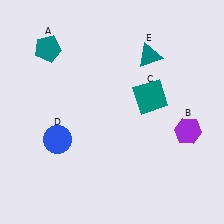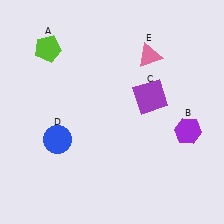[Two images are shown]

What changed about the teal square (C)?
In Image 1, C is teal. In Image 2, it changed to purple.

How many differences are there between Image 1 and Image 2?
There are 3 differences between the two images.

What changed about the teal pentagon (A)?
In Image 1, A is teal. In Image 2, it changed to lime.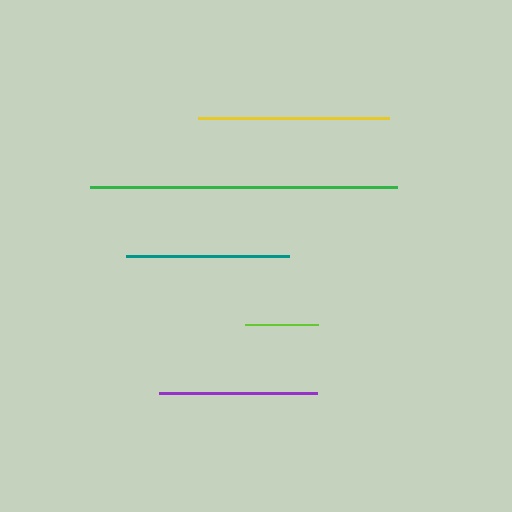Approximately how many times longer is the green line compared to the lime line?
The green line is approximately 4.2 times the length of the lime line.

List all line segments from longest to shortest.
From longest to shortest: green, yellow, teal, purple, lime.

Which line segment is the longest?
The green line is the longest at approximately 307 pixels.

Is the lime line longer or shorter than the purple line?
The purple line is longer than the lime line.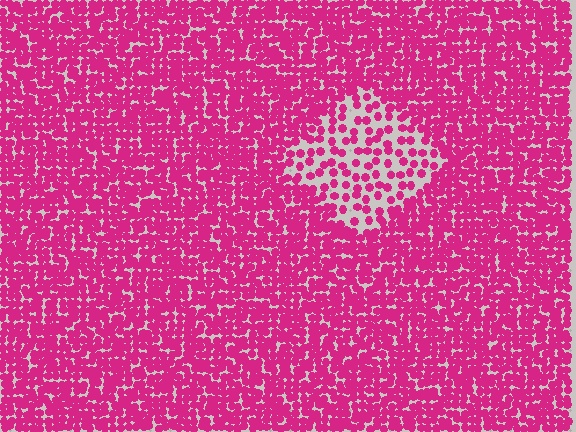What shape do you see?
I see a diamond.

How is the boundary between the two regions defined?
The boundary is defined by a change in element density (approximately 2.4x ratio). All elements are the same color, size, and shape.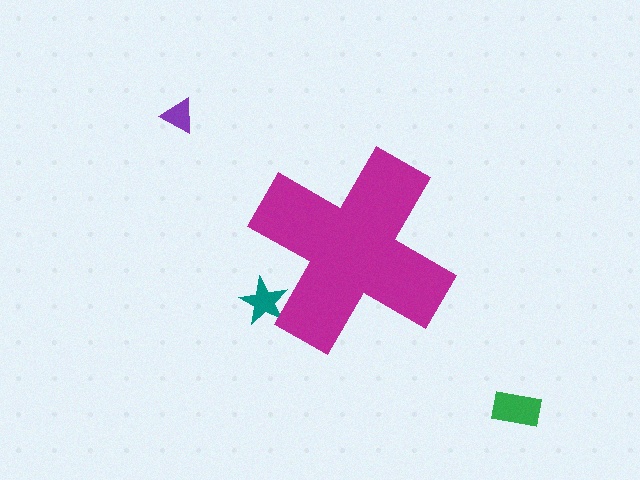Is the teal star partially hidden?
Yes, the teal star is partially hidden behind the magenta cross.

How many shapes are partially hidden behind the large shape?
1 shape is partially hidden.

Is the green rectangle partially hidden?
No, the green rectangle is fully visible.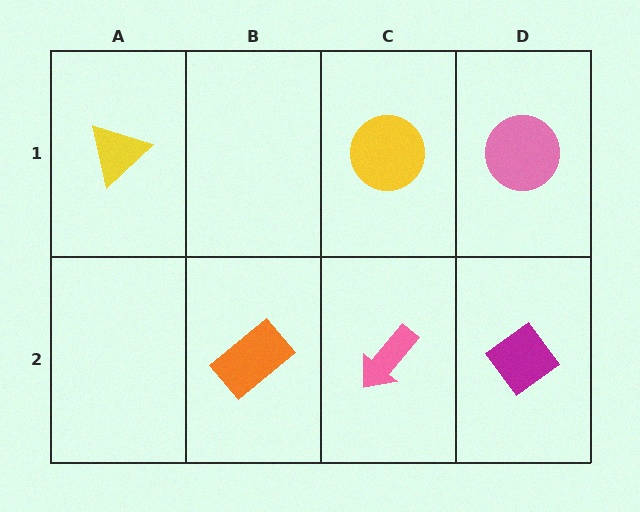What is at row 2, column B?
An orange rectangle.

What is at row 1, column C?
A yellow circle.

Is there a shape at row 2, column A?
No, that cell is empty.